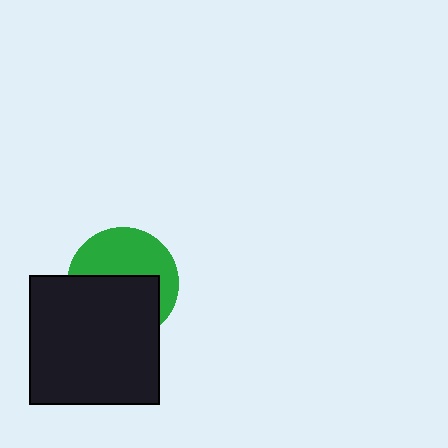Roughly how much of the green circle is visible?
About half of it is visible (roughly 48%).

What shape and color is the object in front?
The object in front is a black square.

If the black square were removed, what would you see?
You would see the complete green circle.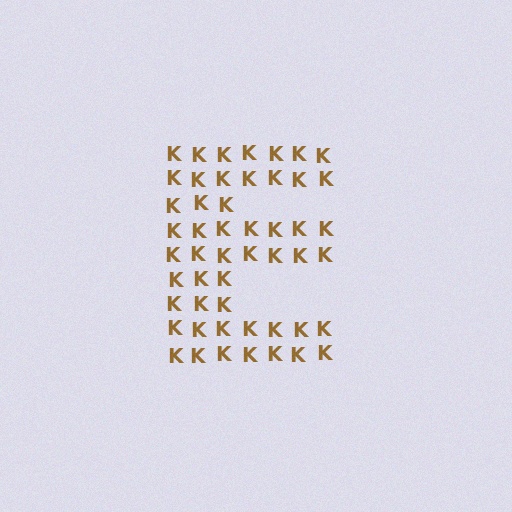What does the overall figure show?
The overall figure shows the letter E.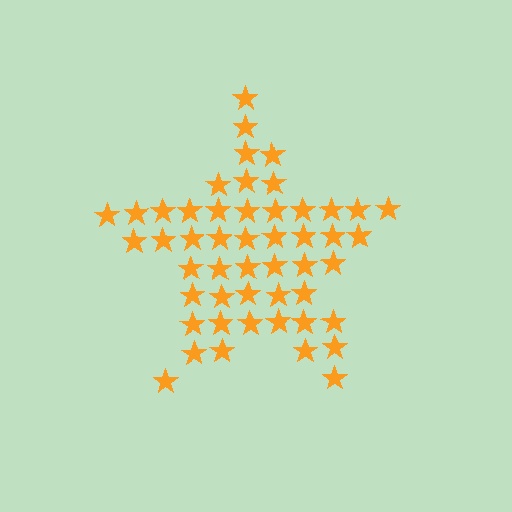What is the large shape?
The large shape is a star.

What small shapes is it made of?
It is made of small stars.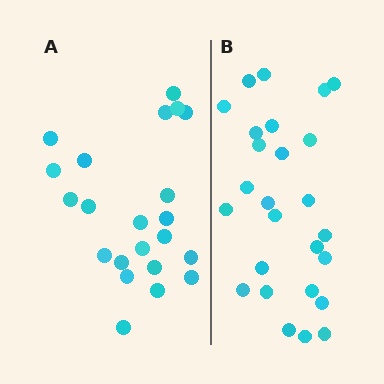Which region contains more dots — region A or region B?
Region B (the right region) has more dots.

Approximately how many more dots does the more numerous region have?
Region B has about 4 more dots than region A.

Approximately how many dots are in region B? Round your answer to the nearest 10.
About 30 dots. (The exact count is 26, which rounds to 30.)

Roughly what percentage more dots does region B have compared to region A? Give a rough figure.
About 20% more.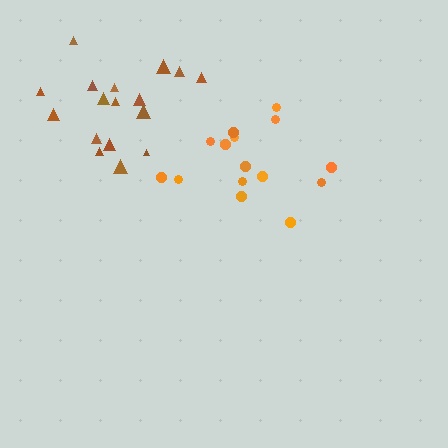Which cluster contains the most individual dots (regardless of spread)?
Brown (17).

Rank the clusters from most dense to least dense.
orange, brown.